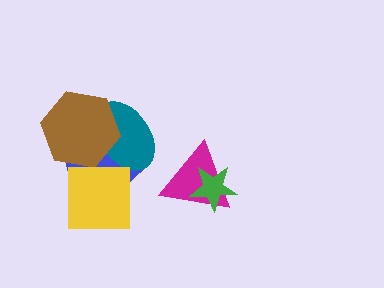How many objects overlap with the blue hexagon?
3 objects overlap with the blue hexagon.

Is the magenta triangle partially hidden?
Yes, it is partially covered by another shape.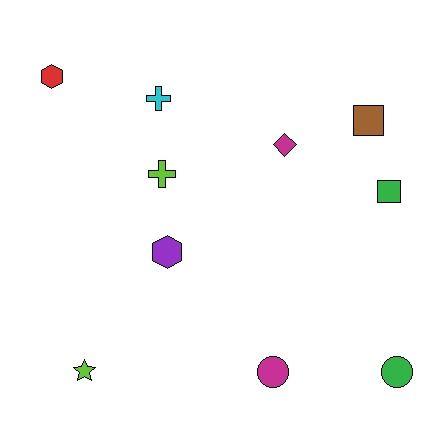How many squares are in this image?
There are 2 squares.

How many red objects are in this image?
There is 1 red object.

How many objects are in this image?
There are 10 objects.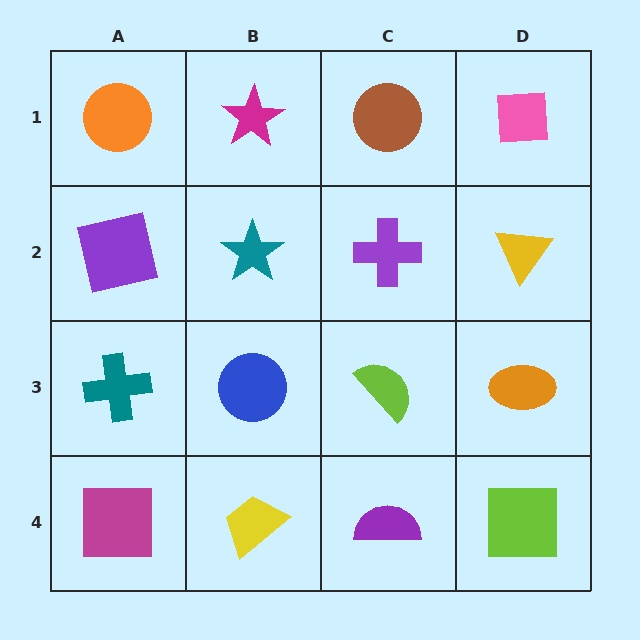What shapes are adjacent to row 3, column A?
A purple square (row 2, column A), a magenta square (row 4, column A), a blue circle (row 3, column B).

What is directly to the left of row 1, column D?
A brown circle.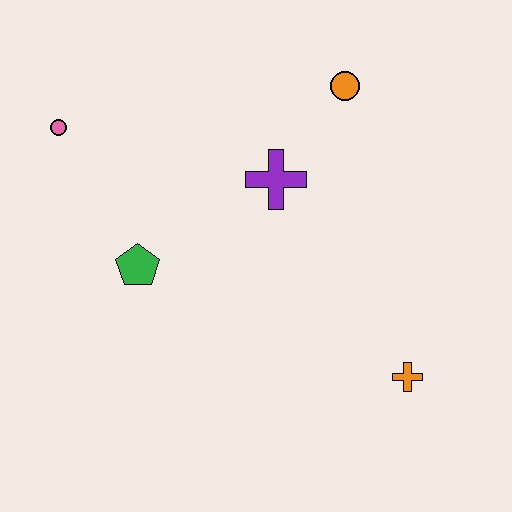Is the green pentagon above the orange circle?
No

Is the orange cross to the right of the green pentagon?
Yes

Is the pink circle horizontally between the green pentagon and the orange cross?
No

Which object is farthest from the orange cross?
The pink circle is farthest from the orange cross.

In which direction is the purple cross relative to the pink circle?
The purple cross is to the right of the pink circle.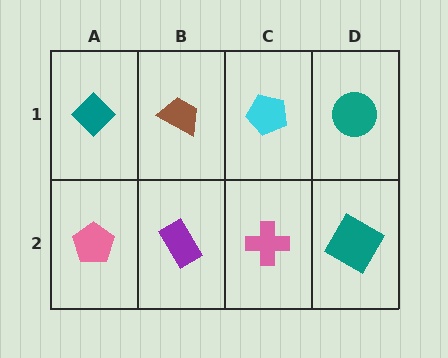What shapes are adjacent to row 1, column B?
A purple rectangle (row 2, column B), a teal diamond (row 1, column A), a cyan pentagon (row 1, column C).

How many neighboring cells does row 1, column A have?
2.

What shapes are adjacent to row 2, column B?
A brown trapezoid (row 1, column B), a pink pentagon (row 2, column A), a pink cross (row 2, column C).